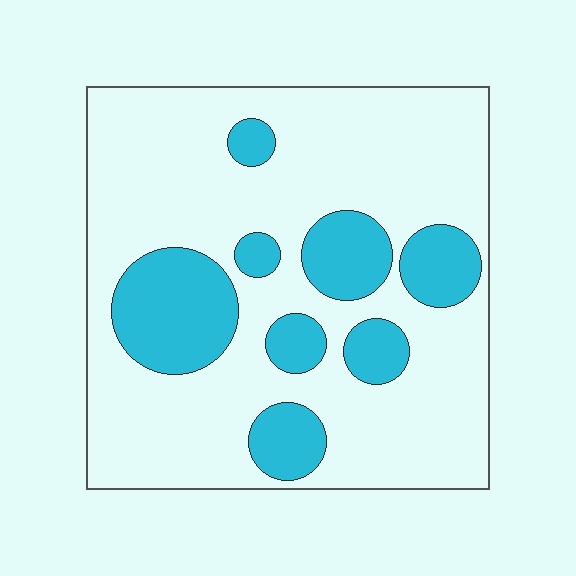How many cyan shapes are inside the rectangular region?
8.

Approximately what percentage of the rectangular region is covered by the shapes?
Approximately 25%.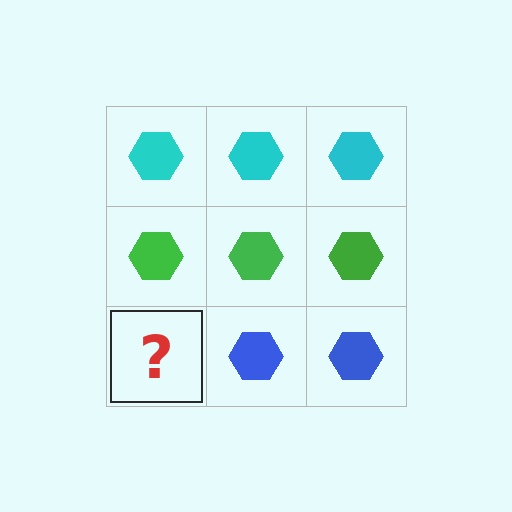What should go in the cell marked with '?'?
The missing cell should contain a blue hexagon.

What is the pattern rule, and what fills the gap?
The rule is that each row has a consistent color. The gap should be filled with a blue hexagon.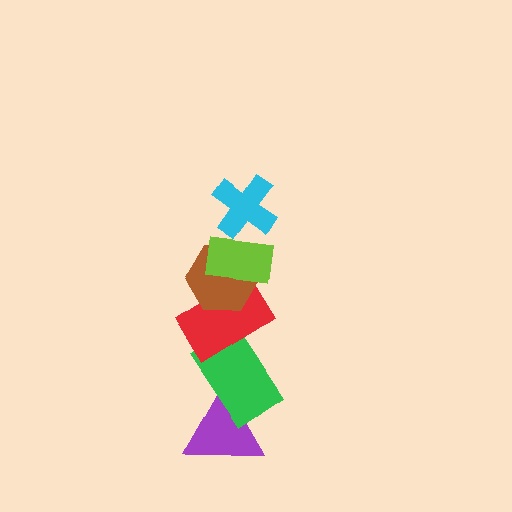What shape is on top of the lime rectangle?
The cyan cross is on top of the lime rectangle.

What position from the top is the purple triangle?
The purple triangle is 6th from the top.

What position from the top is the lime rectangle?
The lime rectangle is 2nd from the top.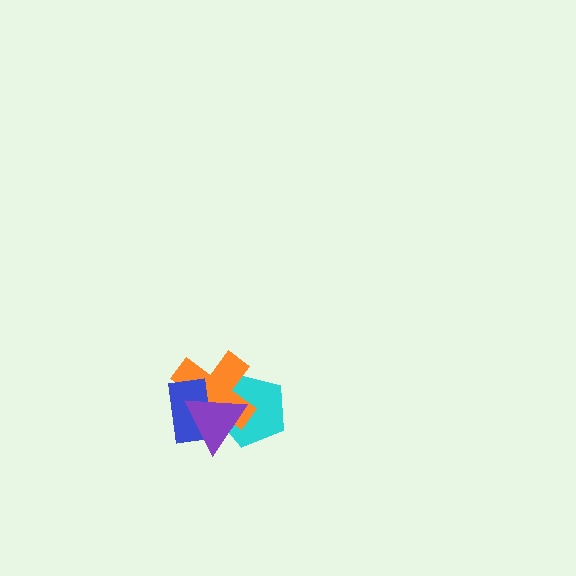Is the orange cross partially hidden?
Yes, it is partially covered by another shape.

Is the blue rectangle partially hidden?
Yes, it is partially covered by another shape.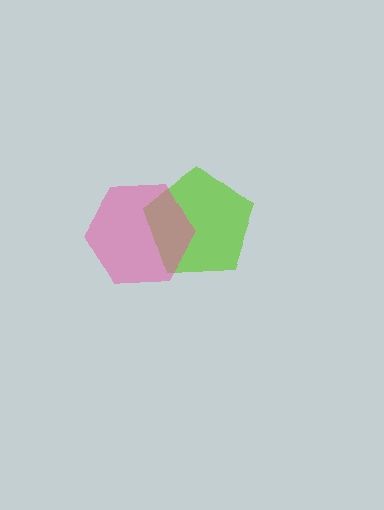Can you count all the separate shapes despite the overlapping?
Yes, there are 2 separate shapes.